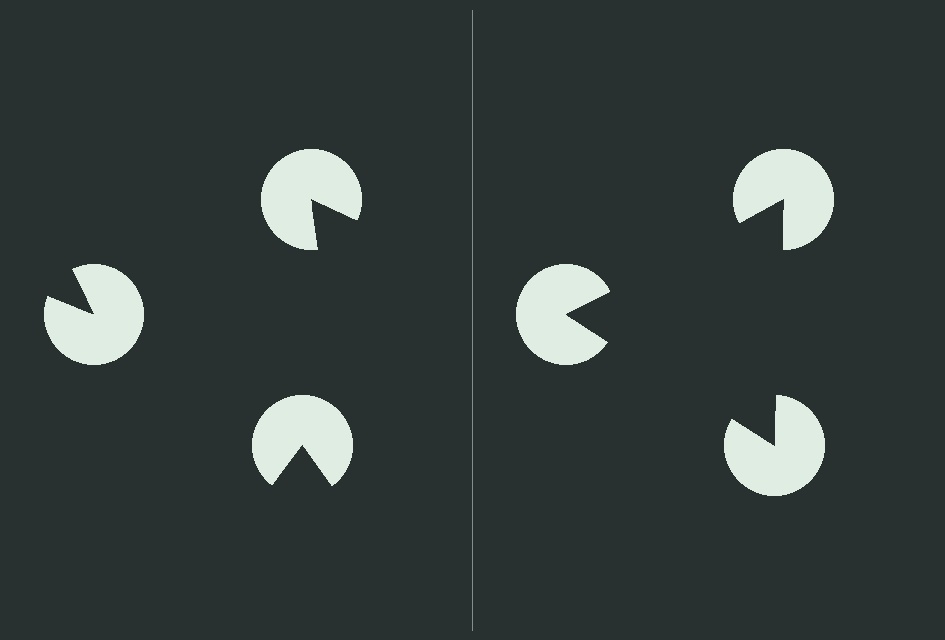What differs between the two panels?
The pac-man discs are positioned identically on both sides; only the wedge orientations differ. On the right they align to a triangle; on the left they are misaligned.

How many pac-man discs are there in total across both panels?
6 — 3 on each side.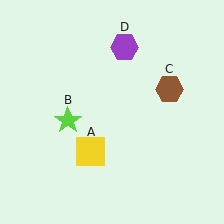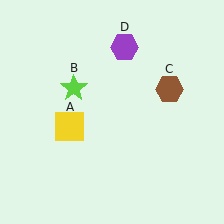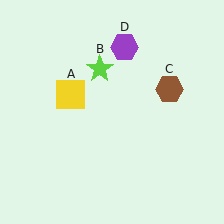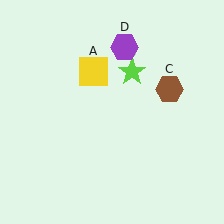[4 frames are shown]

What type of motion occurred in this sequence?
The yellow square (object A), lime star (object B) rotated clockwise around the center of the scene.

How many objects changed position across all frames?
2 objects changed position: yellow square (object A), lime star (object B).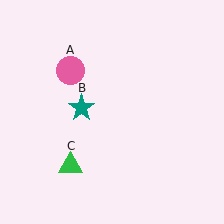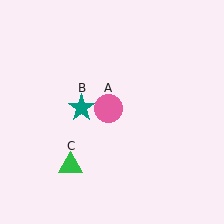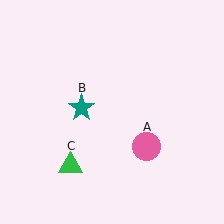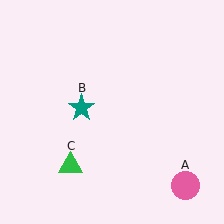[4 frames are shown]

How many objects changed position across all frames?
1 object changed position: pink circle (object A).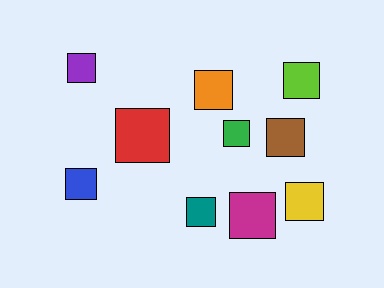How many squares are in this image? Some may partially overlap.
There are 10 squares.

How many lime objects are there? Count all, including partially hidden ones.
There is 1 lime object.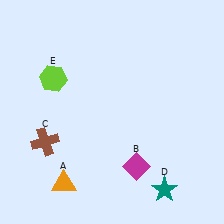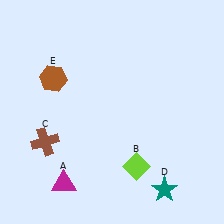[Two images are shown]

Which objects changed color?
A changed from orange to magenta. B changed from magenta to lime. E changed from lime to brown.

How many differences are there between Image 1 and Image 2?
There are 3 differences between the two images.